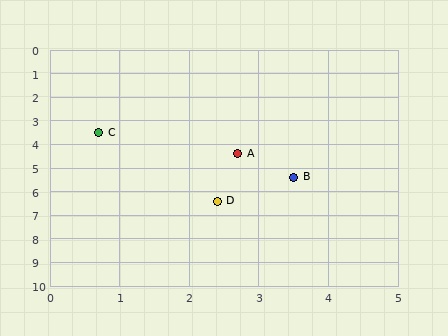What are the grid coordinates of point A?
Point A is at approximately (2.7, 4.4).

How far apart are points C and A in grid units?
Points C and A are about 2.2 grid units apart.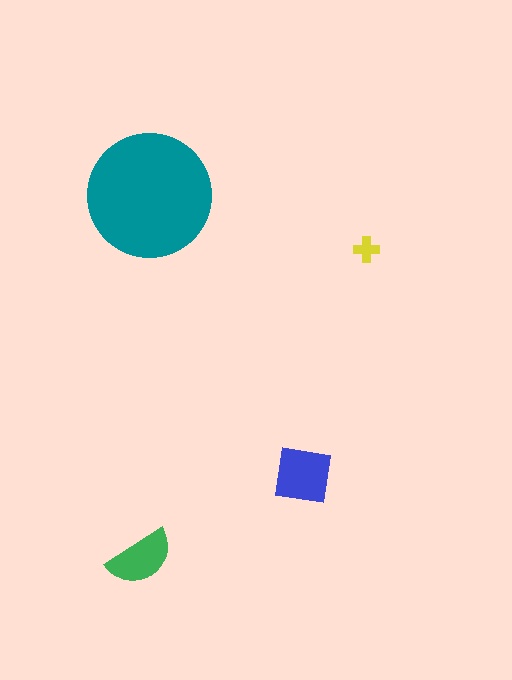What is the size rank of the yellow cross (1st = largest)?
4th.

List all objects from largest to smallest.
The teal circle, the blue square, the green semicircle, the yellow cross.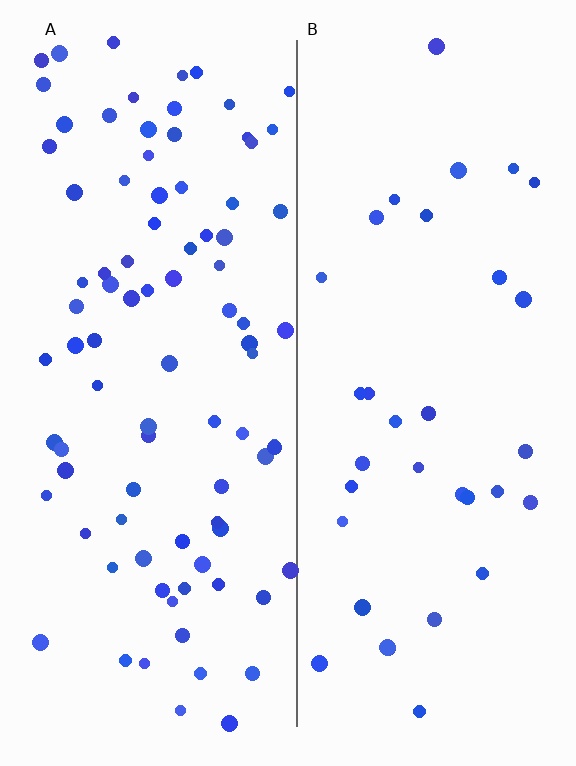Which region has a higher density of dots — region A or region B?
A (the left).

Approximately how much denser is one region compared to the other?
Approximately 2.6× — region A over region B.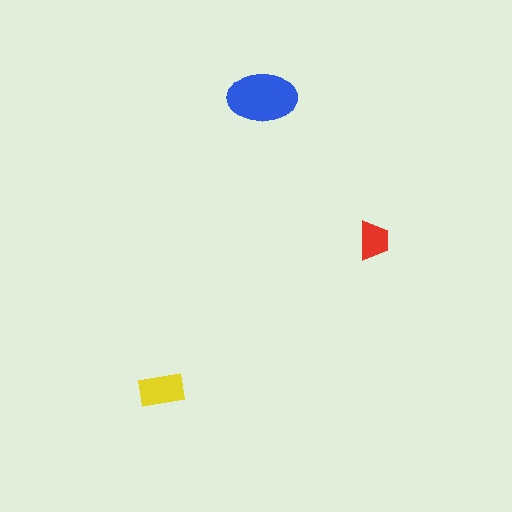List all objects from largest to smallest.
The blue ellipse, the yellow rectangle, the red trapezoid.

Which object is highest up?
The blue ellipse is topmost.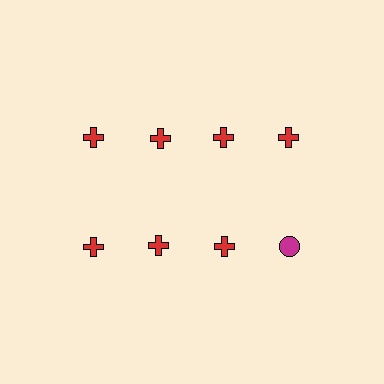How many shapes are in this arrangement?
There are 8 shapes arranged in a grid pattern.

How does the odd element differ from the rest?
It differs in both color (magenta instead of red) and shape (circle instead of cross).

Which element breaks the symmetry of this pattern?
The magenta circle in the second row, second from right column breaks the symmetry. All other shapes are red crosses.